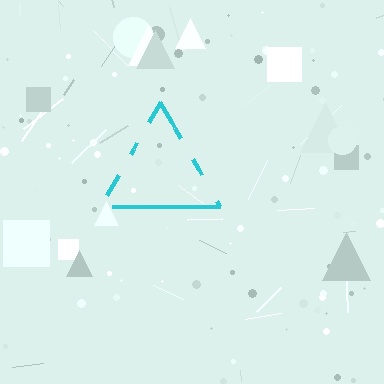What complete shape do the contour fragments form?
The contour fragments form a triangle.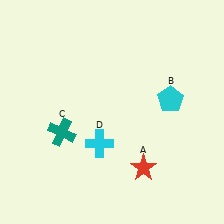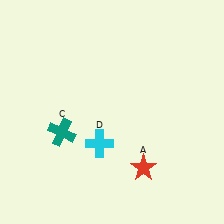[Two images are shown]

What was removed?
The cyan pentagon (B) was removed in Image 2.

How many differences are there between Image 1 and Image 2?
There is 1 difference between the two images.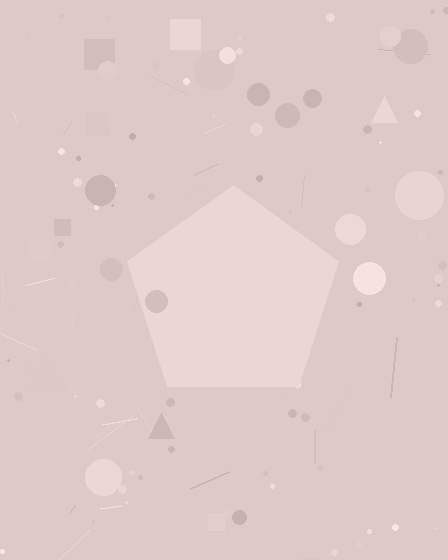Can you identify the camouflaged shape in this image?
The camouflaged shape is a pentagon.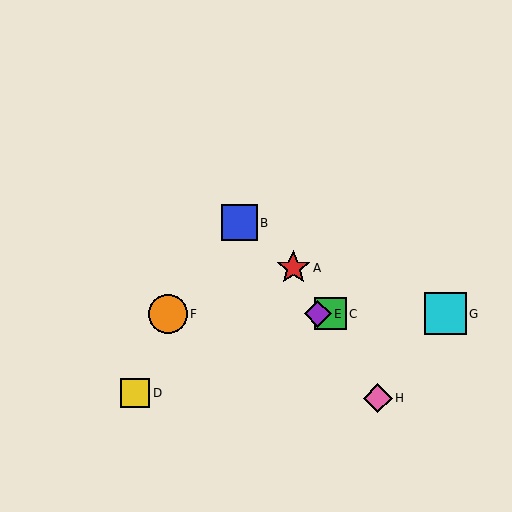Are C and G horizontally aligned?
Yes, both are at y≈314.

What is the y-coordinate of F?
Object F is at y≈314.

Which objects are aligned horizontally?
Objects C, E, F, G are aligned horizontally.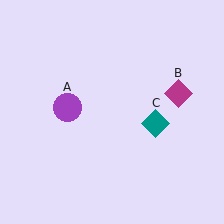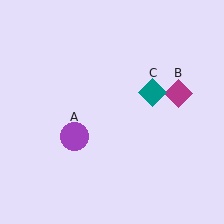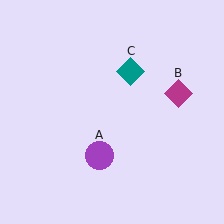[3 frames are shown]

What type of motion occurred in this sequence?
The purple circle (object A), teal diamond (object C) rotated counterclockwise around the center of the scene.